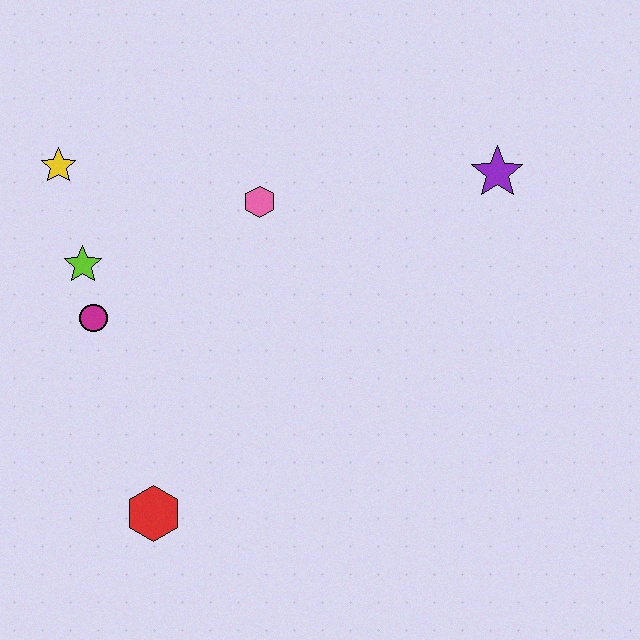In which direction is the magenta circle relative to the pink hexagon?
The magenta circle is to the left of the pink hexagon.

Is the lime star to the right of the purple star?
No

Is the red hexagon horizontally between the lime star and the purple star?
Yes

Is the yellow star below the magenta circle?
No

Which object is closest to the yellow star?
The lime star is closest to the yellow star.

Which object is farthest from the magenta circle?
The purple star is farthest from the magenta circle.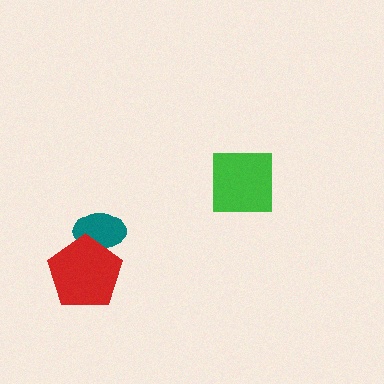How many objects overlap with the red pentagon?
1 object overlaps with the red pentagon.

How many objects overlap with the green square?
0 objects overlap with the green square.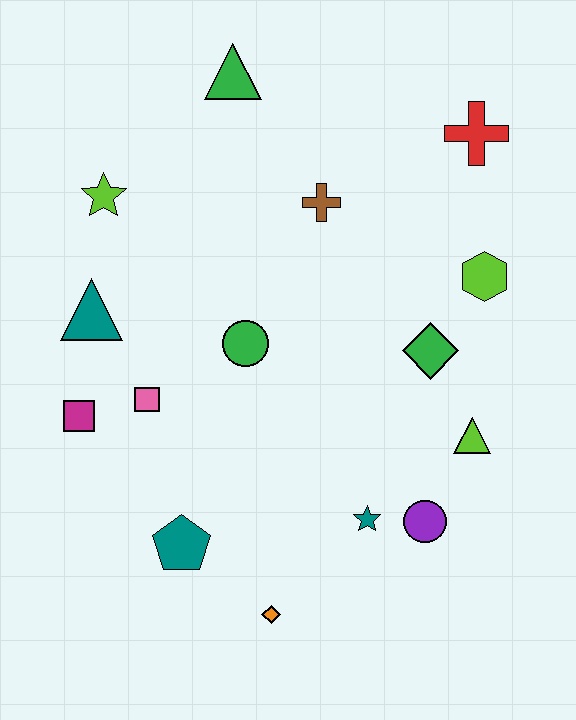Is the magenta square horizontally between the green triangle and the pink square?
No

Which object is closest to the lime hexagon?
The green diamond is closest to the lime hexagon.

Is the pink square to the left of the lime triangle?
Yes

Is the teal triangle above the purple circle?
Yes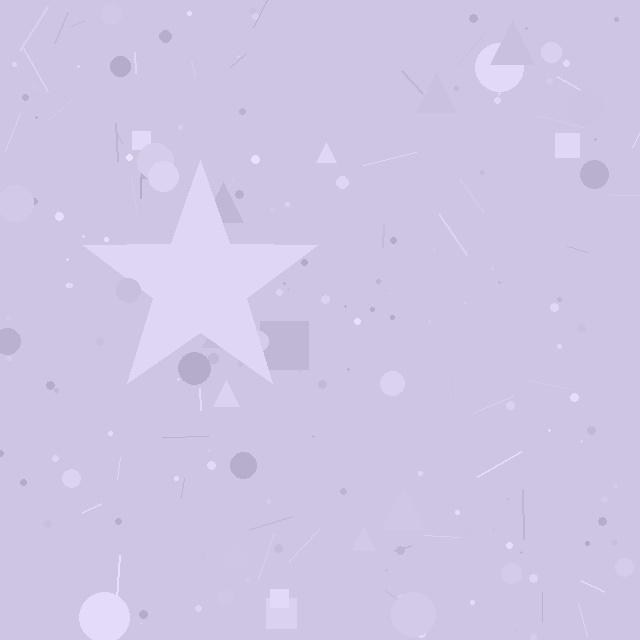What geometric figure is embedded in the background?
A star is embedded in the background.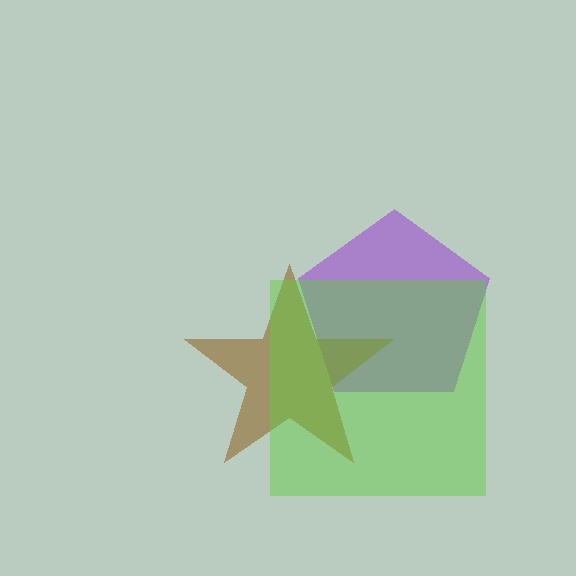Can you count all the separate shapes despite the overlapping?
Yes, there are 3 separate shapes.